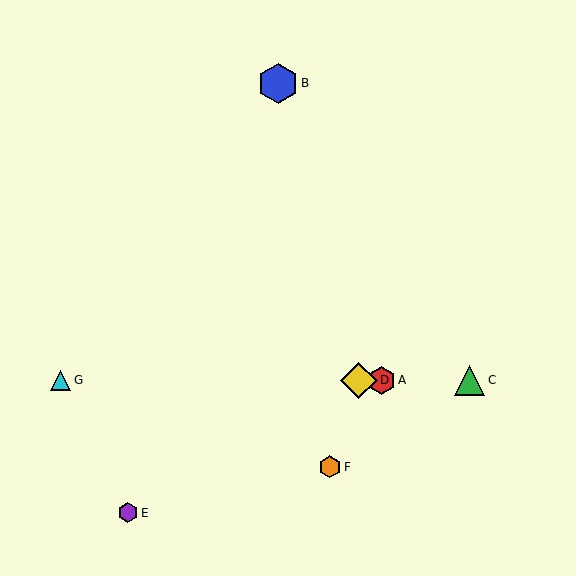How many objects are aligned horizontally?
4 objects (A, C, D, G) are aligned horizontally.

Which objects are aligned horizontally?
Objects A, C, D, G are aligned horizontally.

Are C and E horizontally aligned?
No, C is at y≈380 and E is at y≈513.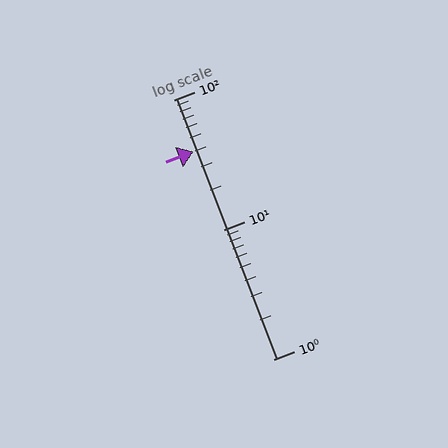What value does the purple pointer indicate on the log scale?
The pointer indicates approximately 40.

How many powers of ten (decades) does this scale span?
The scale spans 2 decades, from 1 to 100.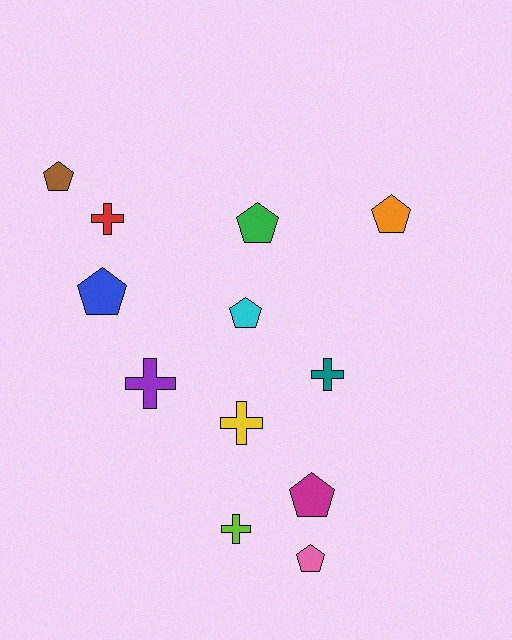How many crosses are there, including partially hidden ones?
There are 5 crosses.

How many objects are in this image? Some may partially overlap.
There are 12 objects.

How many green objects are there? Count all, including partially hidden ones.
There is 1 green object.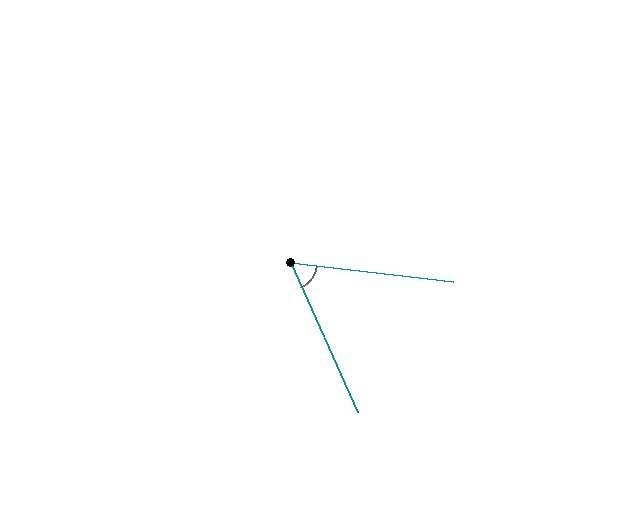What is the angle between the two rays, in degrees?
Approximately 59 degrees.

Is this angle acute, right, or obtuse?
It is acute.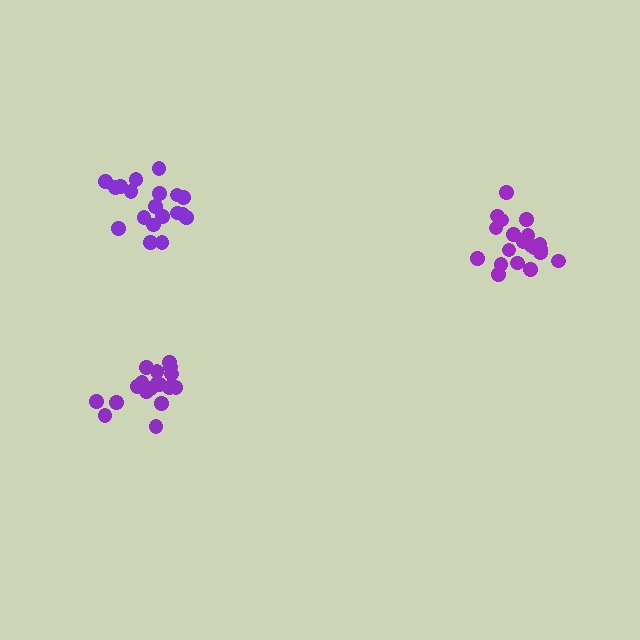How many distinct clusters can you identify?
There are 3 distinct clusters.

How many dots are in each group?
Group 1: 21 dots, Group 2: 19 dots, Group 3: 18 dots (58 total).